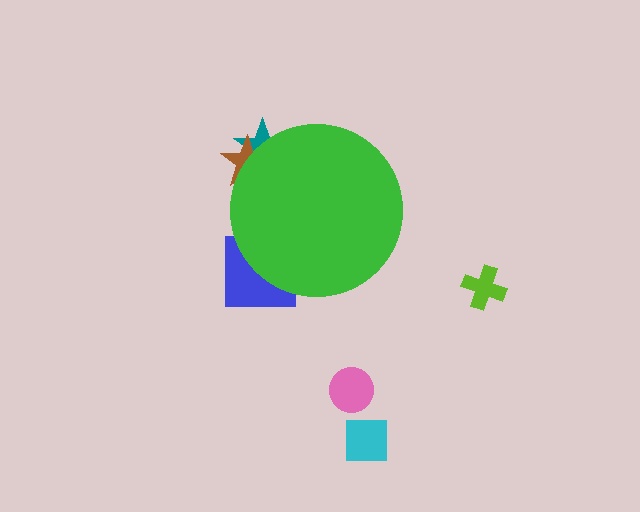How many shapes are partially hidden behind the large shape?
3 shapes are partially hidden.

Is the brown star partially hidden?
Yes, the brown star is partially hidden behind the green circle.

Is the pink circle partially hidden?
No, the pink circle is fully visible.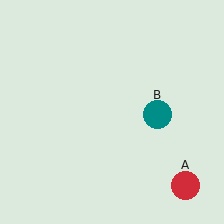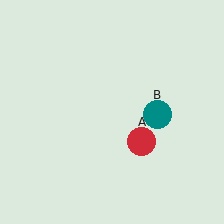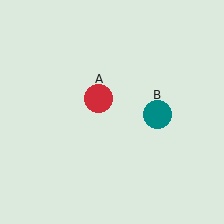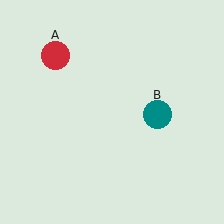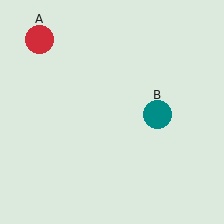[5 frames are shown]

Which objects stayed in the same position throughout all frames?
Teal circle (object B) remained stationary.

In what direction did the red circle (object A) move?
The red circle (object A) moved up and to the left.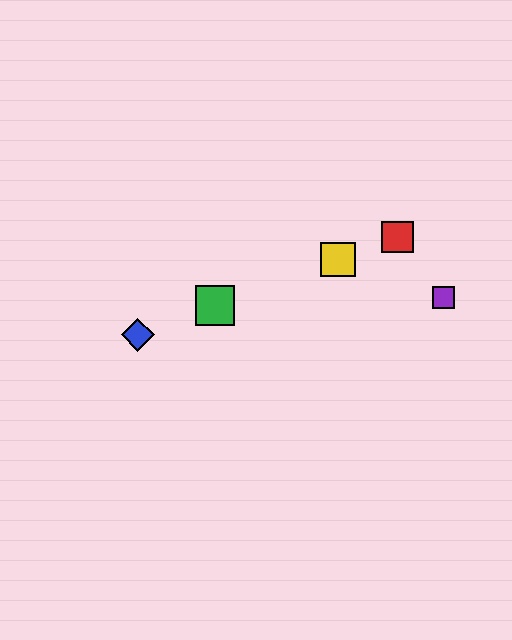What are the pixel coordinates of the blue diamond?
The blue diamond is at (138, 335).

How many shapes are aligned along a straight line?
4 shapes (the red square, the blue diamond, the green square, the yellow square) are aligned along a straight line.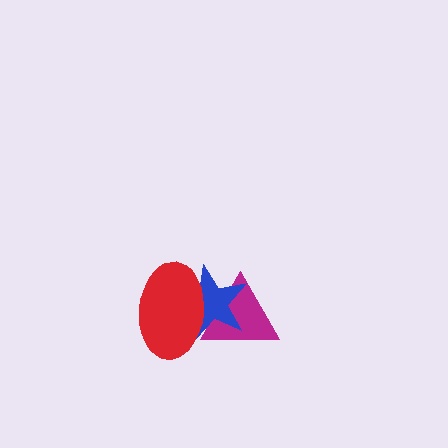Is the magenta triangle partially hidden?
Yes, it is partially covered by another shape.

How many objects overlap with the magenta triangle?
2 objects overlap with the magenta triangle.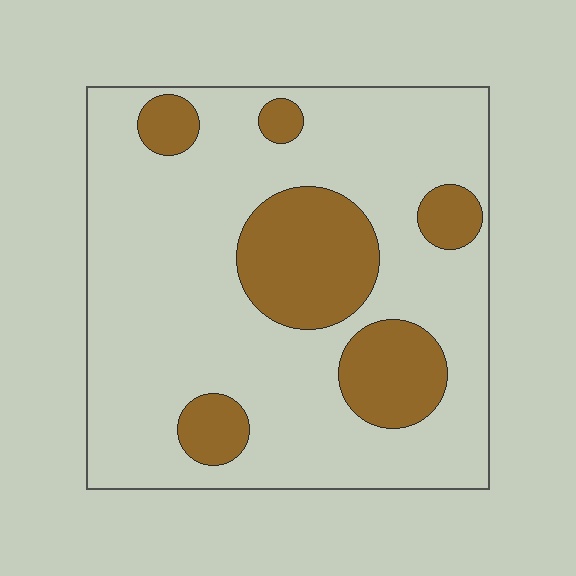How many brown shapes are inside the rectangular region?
6.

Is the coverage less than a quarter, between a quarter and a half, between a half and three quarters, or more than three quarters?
Less than a quarter.